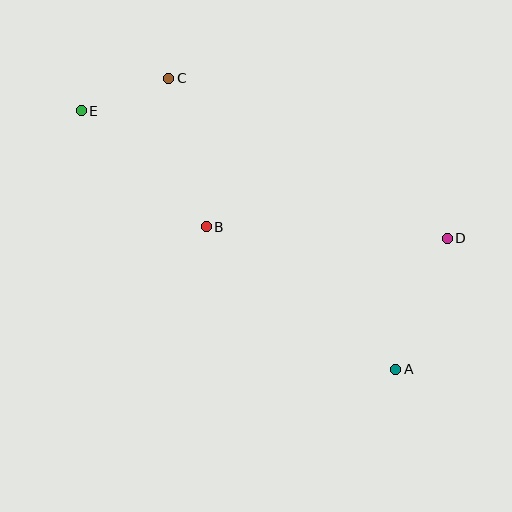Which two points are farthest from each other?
Points A and E are farthest from each other.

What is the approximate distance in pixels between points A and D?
The distance between A and D is approximately 141 pixels.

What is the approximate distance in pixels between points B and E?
The distance between B and E is approximately 171 pixels.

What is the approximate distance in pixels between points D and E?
The distance between D and E is approximately 388 pixels.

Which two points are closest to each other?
Points C and E are closest to each other.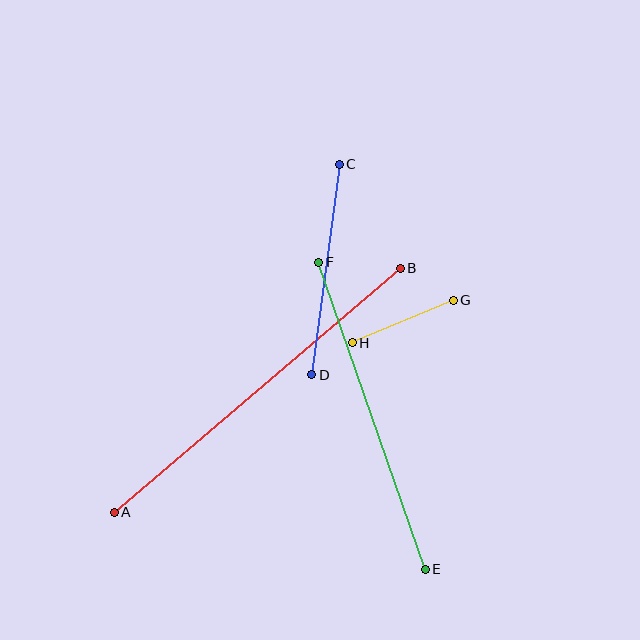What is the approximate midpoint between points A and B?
The midpoint is at approximately (257, 390) pixels.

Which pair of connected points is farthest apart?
Points A and B are farthest apart.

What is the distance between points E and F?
The distance is approximately 325 pixels.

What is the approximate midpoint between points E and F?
The midpoint is at approximately (372, 416) pixels.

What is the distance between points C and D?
The distance is approximately 212 pixels.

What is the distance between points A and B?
The distance is approximately 376 pixels.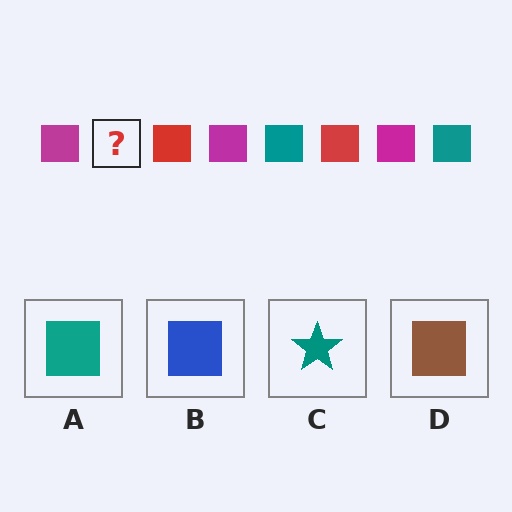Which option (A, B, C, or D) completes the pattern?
A.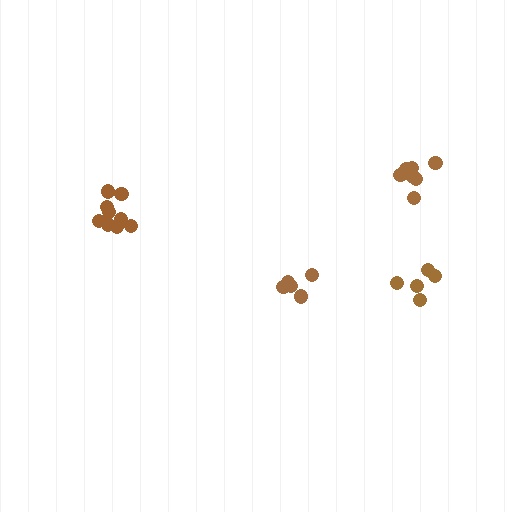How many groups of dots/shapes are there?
There are 4 groups.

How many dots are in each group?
Group 1: 5 dots, Group 2: 8 dots, Group 3: 10 dots, Group 4: 5 dots (28 total).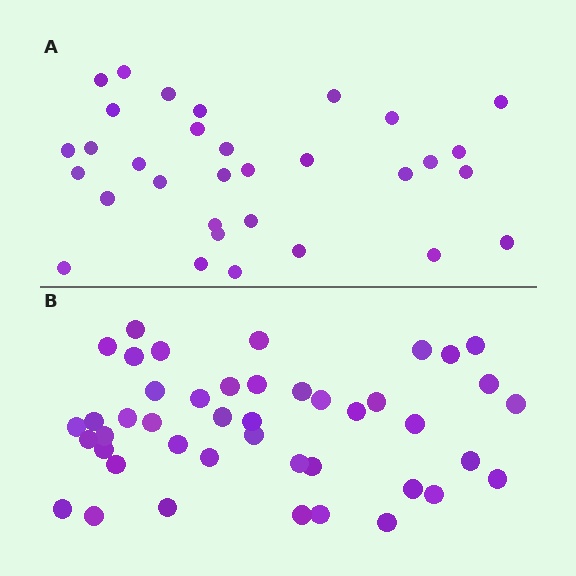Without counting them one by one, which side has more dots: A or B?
Region B (the bottom region) has more dots.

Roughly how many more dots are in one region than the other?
Region B has roughly 12 or so more dots than region A.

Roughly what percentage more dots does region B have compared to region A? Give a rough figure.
About 40% more.